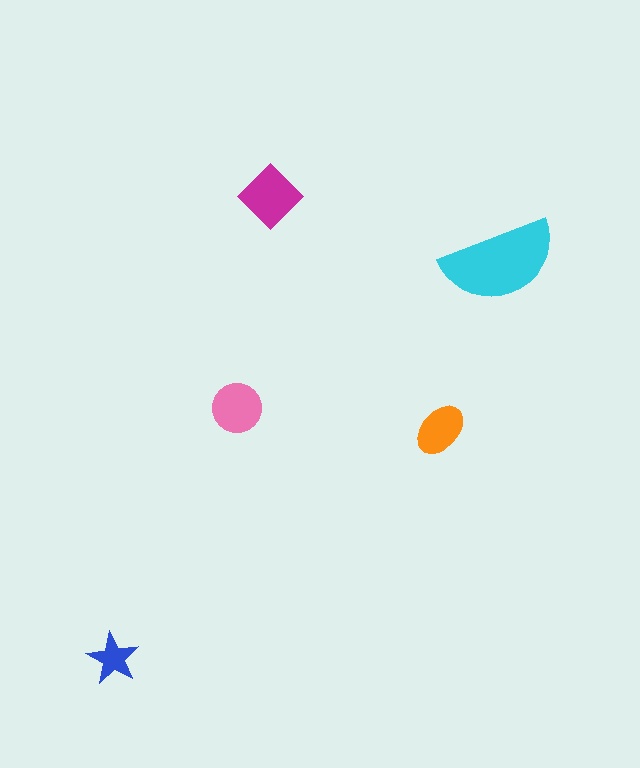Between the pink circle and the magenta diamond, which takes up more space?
The magenta diamond.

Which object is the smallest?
The blue star.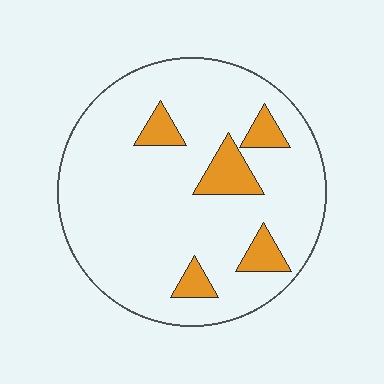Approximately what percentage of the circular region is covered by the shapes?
Approximately 15%.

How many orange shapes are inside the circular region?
5.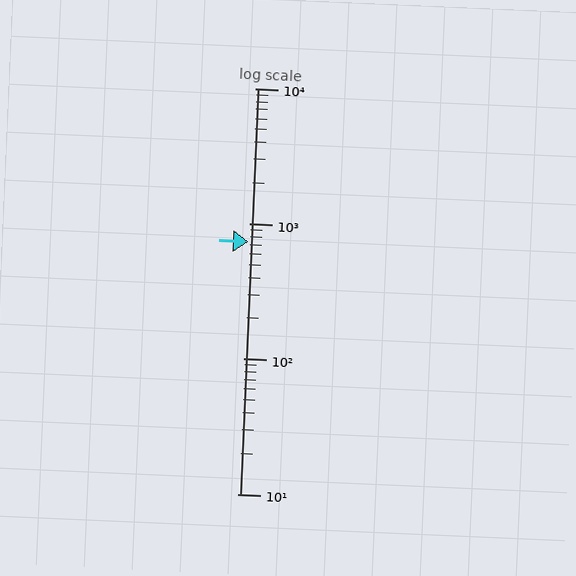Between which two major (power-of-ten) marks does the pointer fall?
The pointer is between 100 and 1000.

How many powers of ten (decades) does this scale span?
The scale spans 3 decades, from 10 to 10000.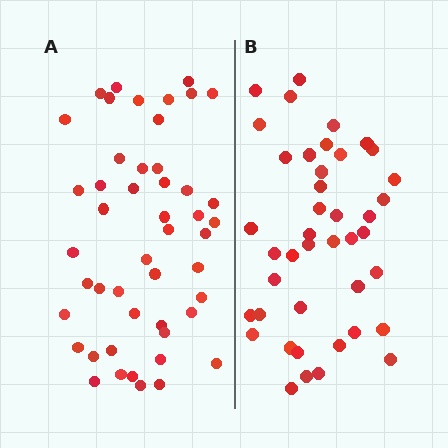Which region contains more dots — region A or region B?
Region A (the left region) has more dots.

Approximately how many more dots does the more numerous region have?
Region A has about 6 more dots than region B.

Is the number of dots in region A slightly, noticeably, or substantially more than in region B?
Region A has only slightly more — the two regions are fairly close. The ratio is roughly 1.1 to 1.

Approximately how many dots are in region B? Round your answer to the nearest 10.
About 40 dots. (The exact count is 42, which rounds to 40.)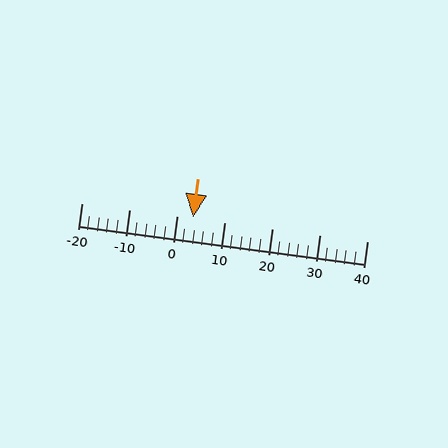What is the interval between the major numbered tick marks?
The major tick marks are spaced 10 units apart.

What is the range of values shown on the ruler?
The ruler shows values from -20 to 40.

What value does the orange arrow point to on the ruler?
The orange arrow points to approximately 4.